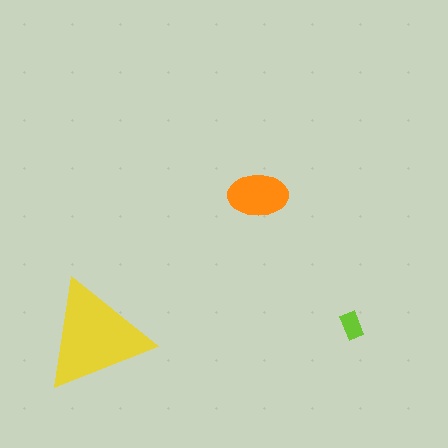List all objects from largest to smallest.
The yellow triangle, the orange ellipse, the lime rectangle.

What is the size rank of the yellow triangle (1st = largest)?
1st.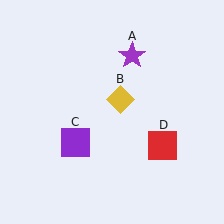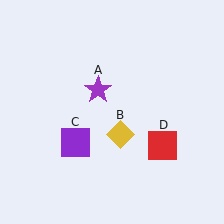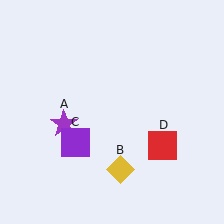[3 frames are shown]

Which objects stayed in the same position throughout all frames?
Purple square (object C) and red square (object D) remained stationary.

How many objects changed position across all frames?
2 objects changed position: purple star (object A), yellow diamond (object B).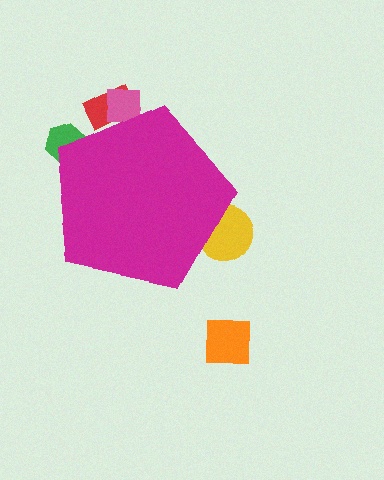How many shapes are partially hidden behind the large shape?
4 shapes are partially hidden.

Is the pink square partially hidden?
Yes, the pink square is partially hidden behind the magenta pentagon.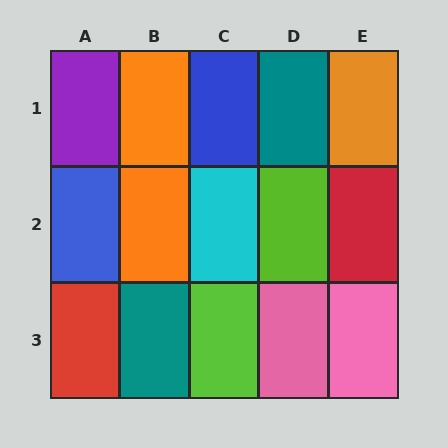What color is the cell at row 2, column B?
Orange.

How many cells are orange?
3 cells are orange.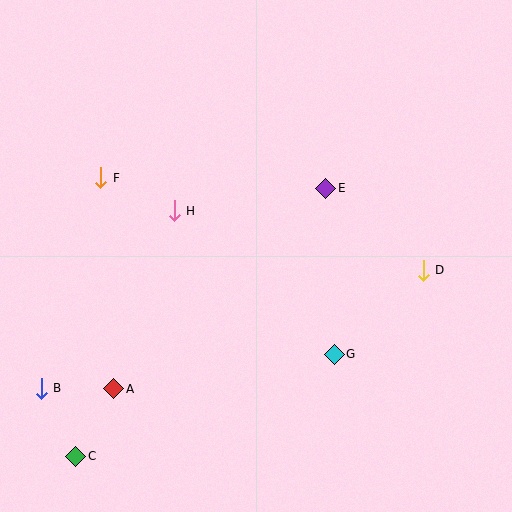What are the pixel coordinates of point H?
Point H is at (174, 211).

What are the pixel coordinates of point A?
Point A is at (114, 389).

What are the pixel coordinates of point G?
Point G is at (334, 354).